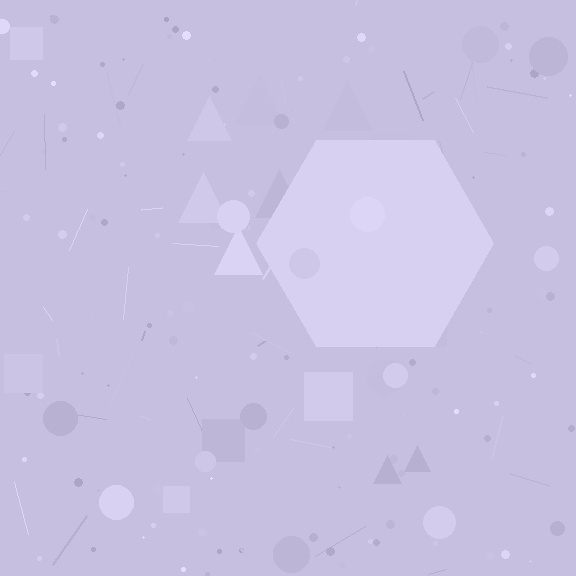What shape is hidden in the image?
A hexagon is hidden in the image.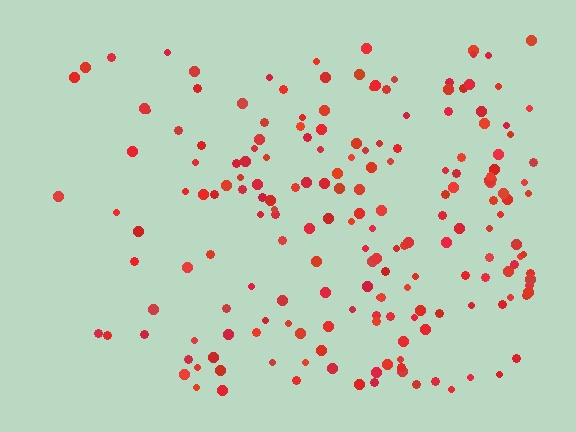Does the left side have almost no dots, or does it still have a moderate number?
Still a moderate number, just noticeably fewer than the right.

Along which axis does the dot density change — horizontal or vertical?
Horizontal.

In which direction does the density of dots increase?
From left to right, with the right side densest.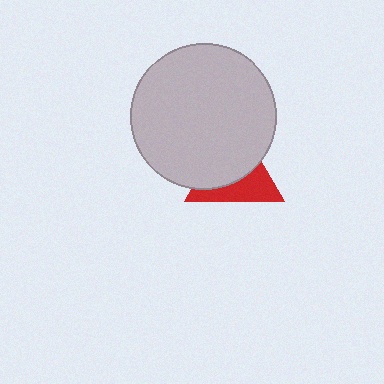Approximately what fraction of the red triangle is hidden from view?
Roughly 58% of the red triangle is hidden behind the light gray circle.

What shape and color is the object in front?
The object in front is a light gray circle.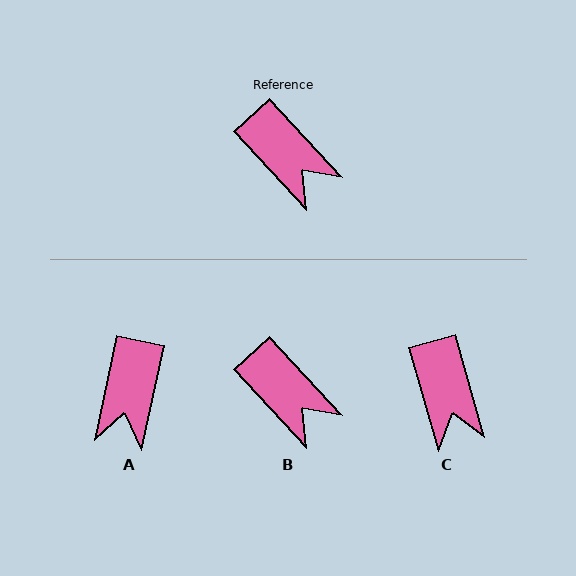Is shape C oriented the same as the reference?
No, it is off by about 27 degrees.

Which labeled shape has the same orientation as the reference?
B.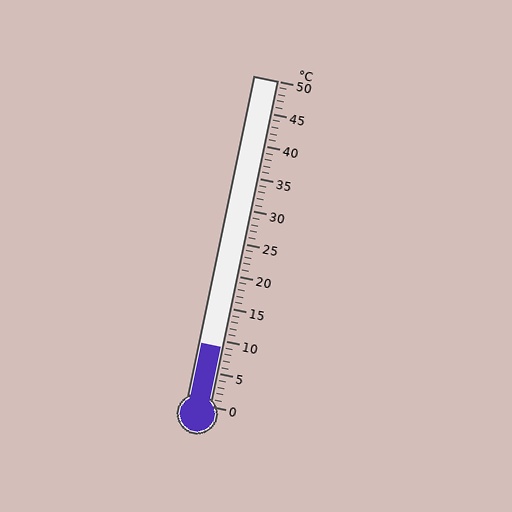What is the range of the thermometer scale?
The thermometer scale ranges from 0°C to 50°C.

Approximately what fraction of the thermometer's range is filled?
The thermometer is filled to approximately 20% of its range.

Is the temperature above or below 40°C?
The temperature is below 40°C.